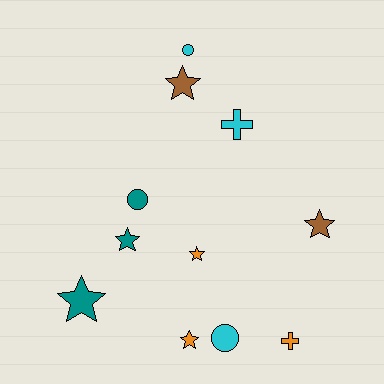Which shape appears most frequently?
Star, with 6 objects.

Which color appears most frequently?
Orange, with 3 objects.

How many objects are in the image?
There are 11 objects.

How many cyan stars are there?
There are no cyan stars.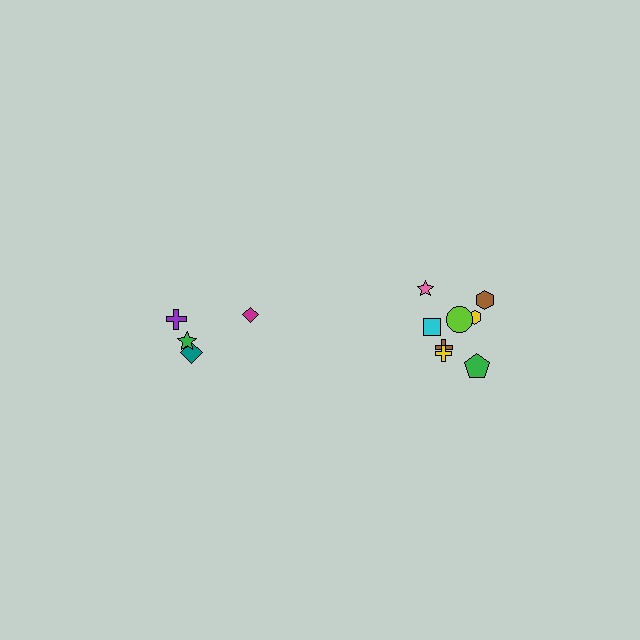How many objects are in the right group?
There are 8 objects.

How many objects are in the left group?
There are 4 objects.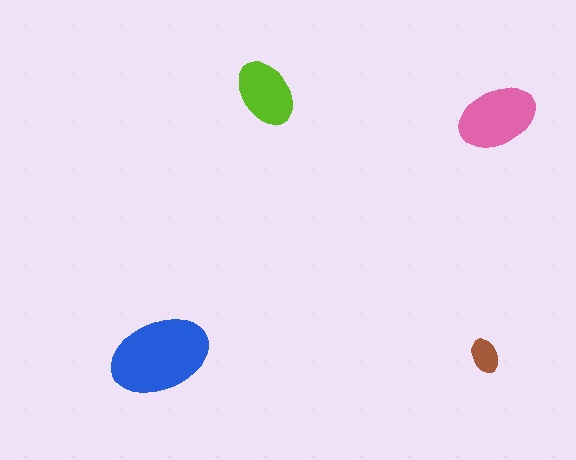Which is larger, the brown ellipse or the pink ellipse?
The pink one.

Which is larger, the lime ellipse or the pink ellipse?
The pink one.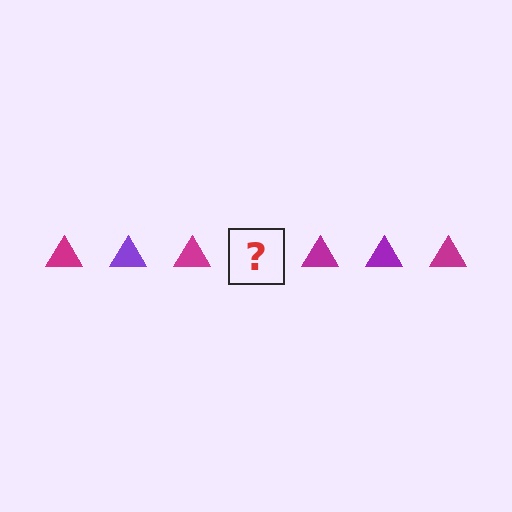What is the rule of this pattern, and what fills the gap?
The rule is that the pattern cycles through magenta, purple triangles. The gap should be filled with a purple triangle.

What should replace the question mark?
The question mark should be replaced with a purple triangle.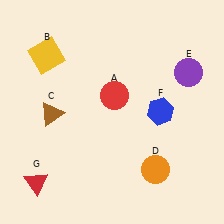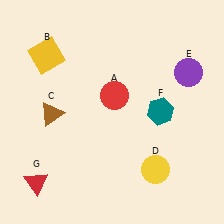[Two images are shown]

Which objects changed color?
D changed from orange to yellow. F changed from blue to teal.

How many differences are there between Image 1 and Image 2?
There are 2 differences between the two images.